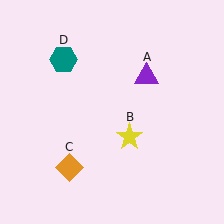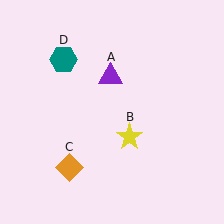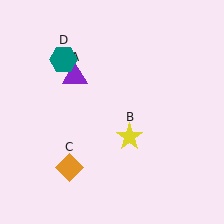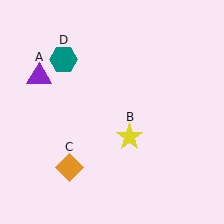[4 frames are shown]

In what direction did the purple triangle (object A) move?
The purple triangle (object A) moved left.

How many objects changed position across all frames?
1 object changed position: purple triangle (object A).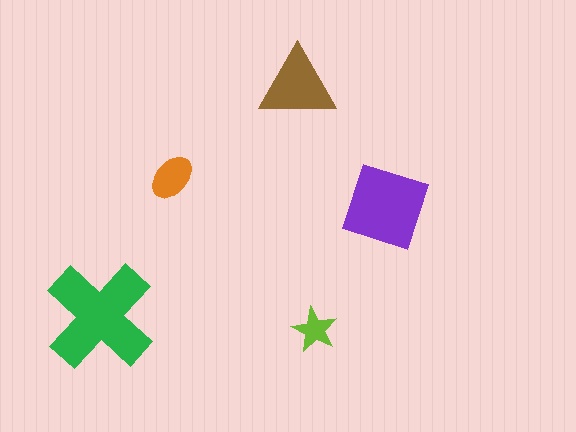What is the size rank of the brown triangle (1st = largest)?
3rd.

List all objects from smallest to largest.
The lime star, the orange ellipse, the brown triangle, the purple square, the green cross.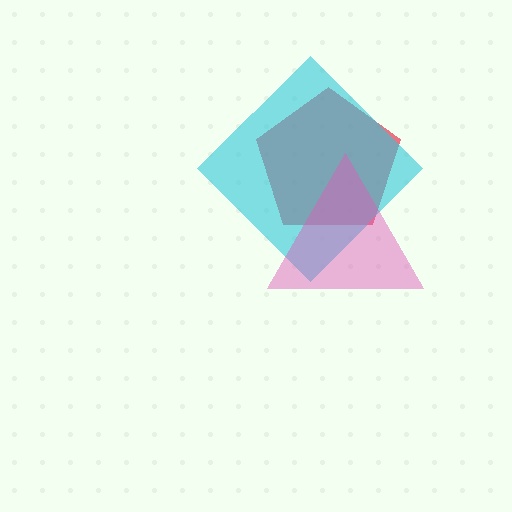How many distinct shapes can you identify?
There are 3 distinct shapes: a red pentagon, a cyan diamond, a pink triangle.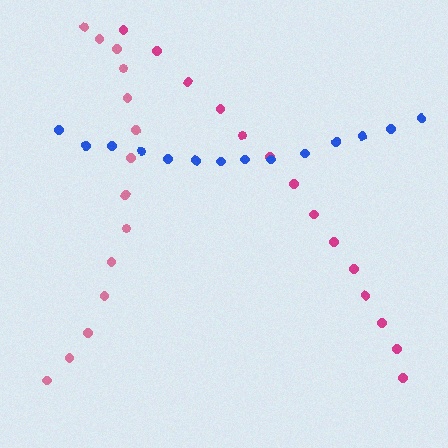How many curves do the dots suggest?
There are 3 distinct paths.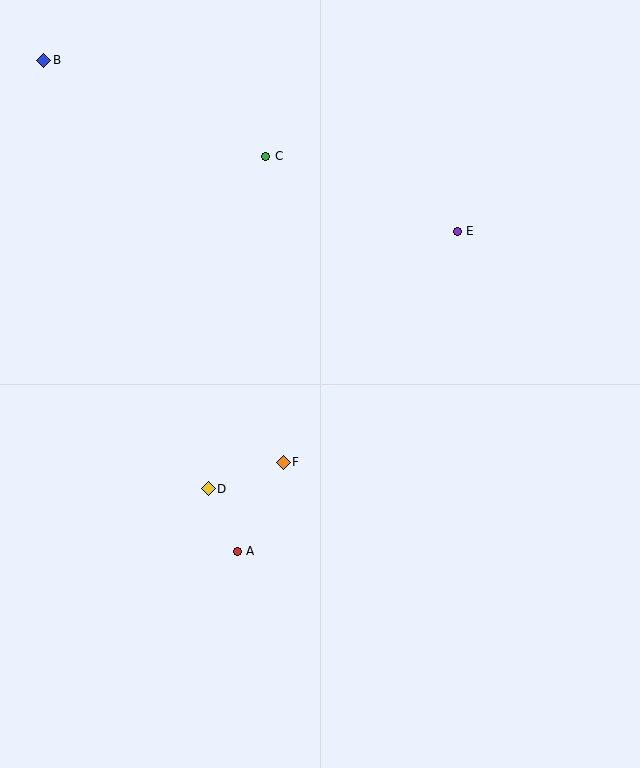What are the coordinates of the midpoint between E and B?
The midpoint between E and B is at (251, 146).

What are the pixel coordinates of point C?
Point C is at (266, 156).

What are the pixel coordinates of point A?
Point A is at (237, 551).